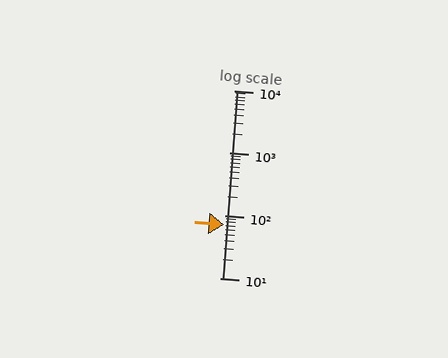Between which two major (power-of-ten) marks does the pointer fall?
The pointer is between 10 and 100.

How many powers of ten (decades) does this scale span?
The scale spans 3 decades, from 10 to 10000.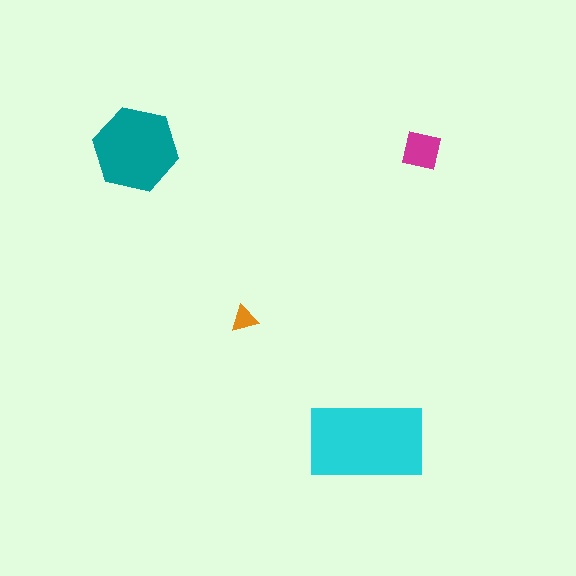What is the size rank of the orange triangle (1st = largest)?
4th.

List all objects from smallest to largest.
The orange triangle, the magenta square, the teal hexagon, the cyan rectangle.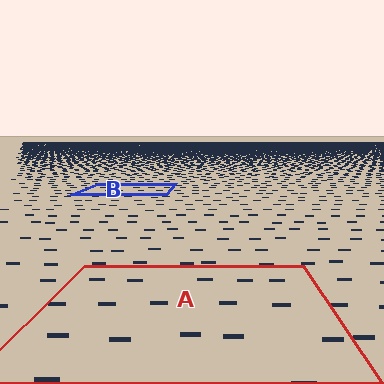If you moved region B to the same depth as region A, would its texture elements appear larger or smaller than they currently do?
They would appear larger. At a closer depth, the same texture elements are projected at a bigger on-screen size.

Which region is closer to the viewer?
Region A is closer. The texture elements there are larger and more spread out.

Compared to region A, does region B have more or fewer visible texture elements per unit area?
Region B has more texture elements per unit area — they are packed more densely because it is farther away.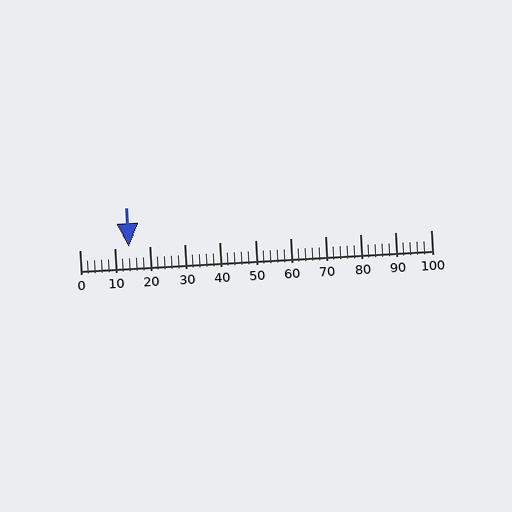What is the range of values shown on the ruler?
The ruler shows values from 0 to 100.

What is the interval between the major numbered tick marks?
The major tick marks are spaced 10 units apart.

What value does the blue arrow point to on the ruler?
The blue arrow points to approximately 14.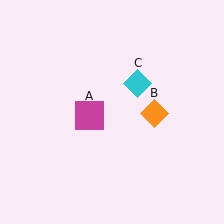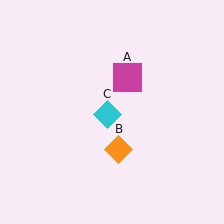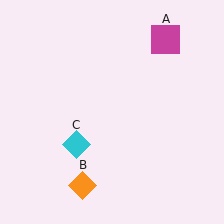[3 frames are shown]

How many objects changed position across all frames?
3 objects changed position: magenta square (object A), orange diamond (object B), cyan diamond (object C).